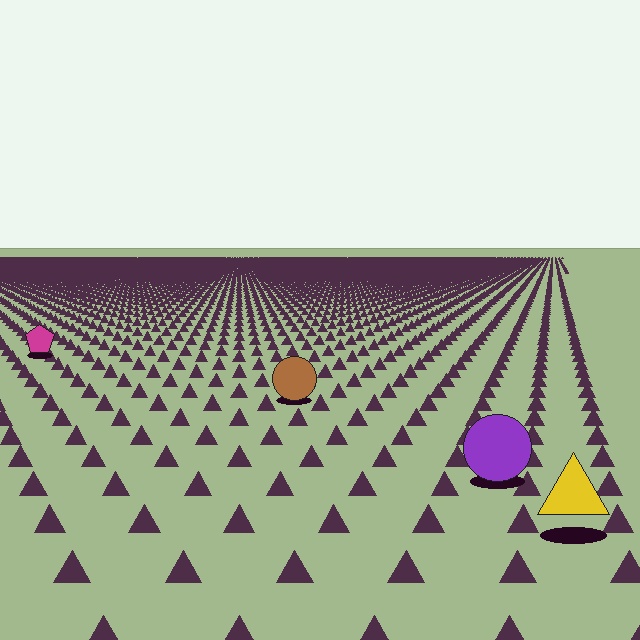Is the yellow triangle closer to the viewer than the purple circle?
Yes. The yellow triangle is closer — you can tell from the texture gradient: the ground texture is coarser near it.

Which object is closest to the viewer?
The yellow triangle is closest. The texture marks near it are larger and more spread out.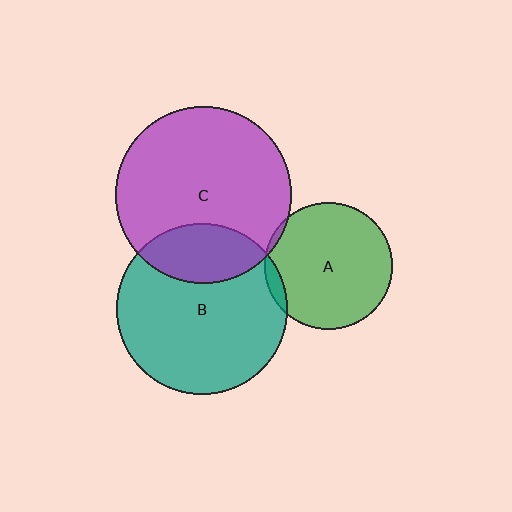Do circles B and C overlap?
Yes.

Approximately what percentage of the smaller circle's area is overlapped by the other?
Approximately 25%.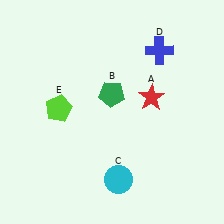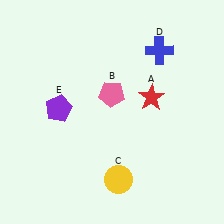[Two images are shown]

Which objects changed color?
B changed from green to pink. C changed from cyan to yellow. E changed from lime to purple.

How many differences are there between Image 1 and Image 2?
There are 3 differences between the two images.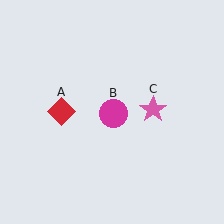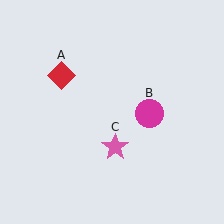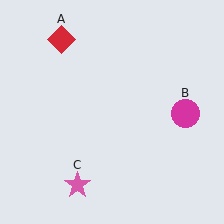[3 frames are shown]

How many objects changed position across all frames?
3 objects changed position: red diamond (object A), magenta circle (object B), pink star (object C).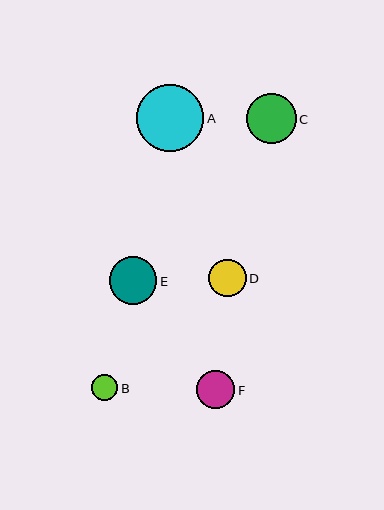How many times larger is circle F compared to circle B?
Circle F is approximately 1.5 times the size of circle B.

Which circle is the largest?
Circle A is the largest with a size of approximately 68 pixels.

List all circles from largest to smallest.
From largest to smallest: A, C, E, F, D, B.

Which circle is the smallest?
Circle B is the smallest with a size of approximately 26 pixels.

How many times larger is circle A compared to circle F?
Circle A is approximately 1.8 times the size of circle F.